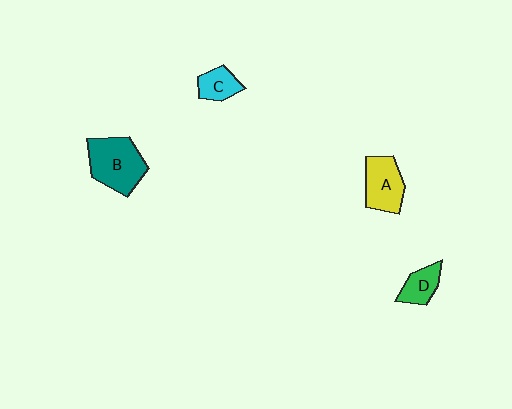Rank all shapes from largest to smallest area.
From largest to smallest: B (teal), A (yellow), D (green), C (cyan).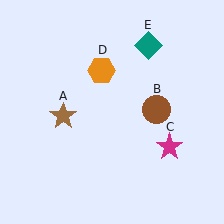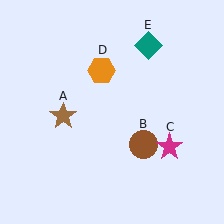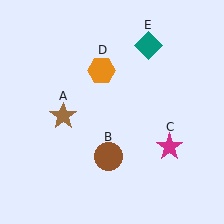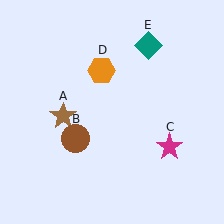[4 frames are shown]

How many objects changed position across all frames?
1 object changed position: brown circle (object B).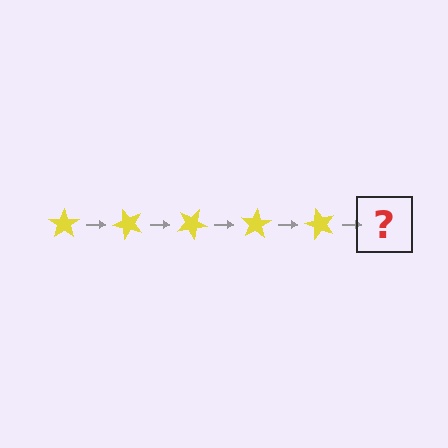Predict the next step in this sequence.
The next step is a yellow star rotated 250 degrees.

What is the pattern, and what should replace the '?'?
The pattern is that the star rotates 50 degrees each step. The '?' should be a yellow star rotated 250 degrees.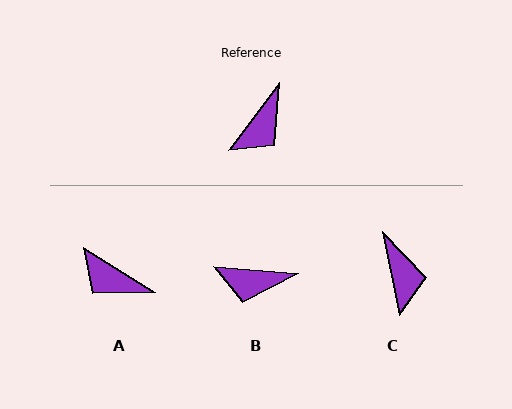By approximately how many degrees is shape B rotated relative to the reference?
Approximately 57 degrees clockwise.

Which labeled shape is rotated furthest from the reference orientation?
A, about 85 degrees away.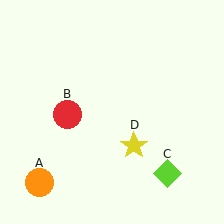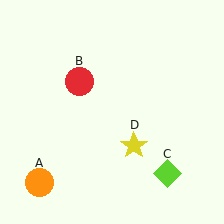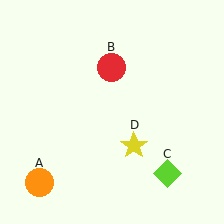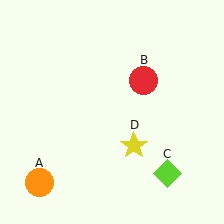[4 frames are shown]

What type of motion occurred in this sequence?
The red circle (object B) rotated clockwise around the center of the scene.